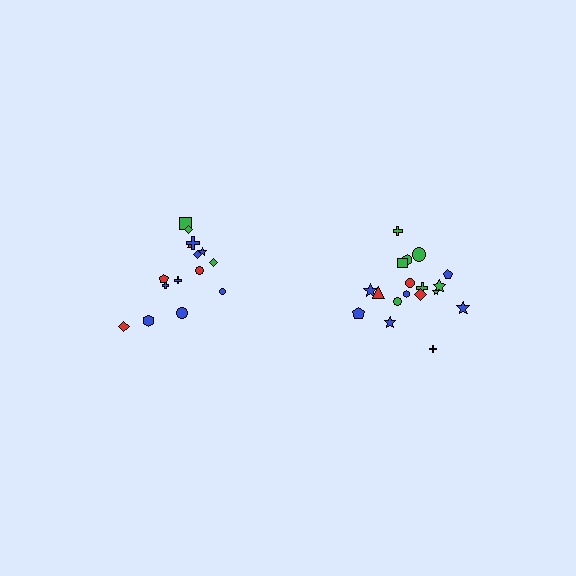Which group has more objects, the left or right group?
The right group.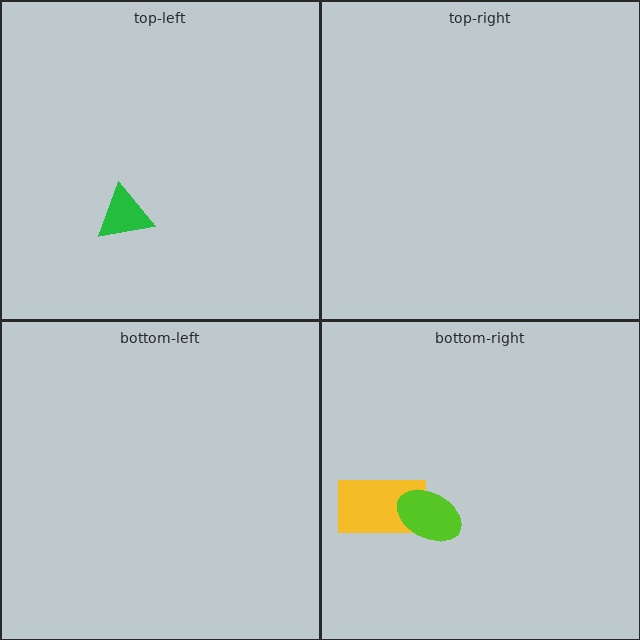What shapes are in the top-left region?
The green triangle.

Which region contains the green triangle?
The top-left region.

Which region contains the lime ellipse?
The bottom-right region.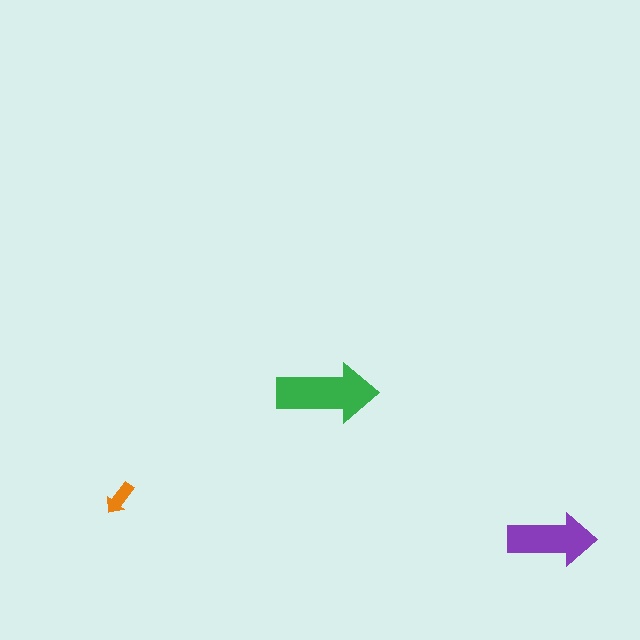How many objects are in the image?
There are 3 objects in the image.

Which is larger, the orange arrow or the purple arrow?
The purple one.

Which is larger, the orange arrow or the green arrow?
The green one.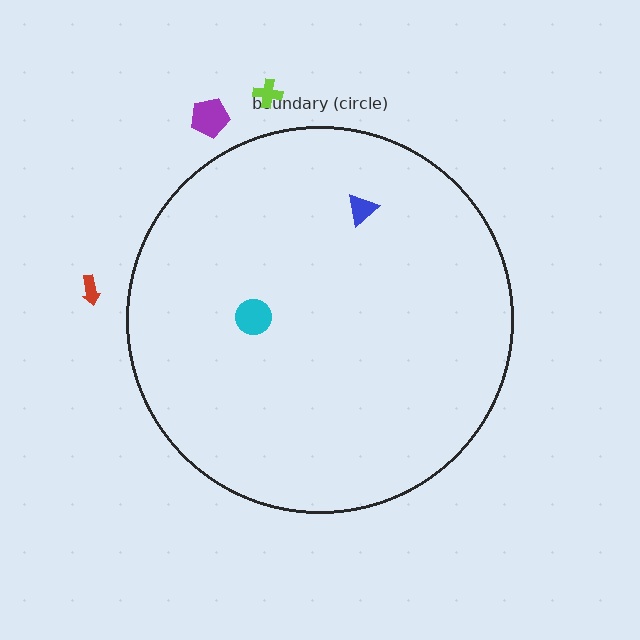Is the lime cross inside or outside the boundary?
Outside.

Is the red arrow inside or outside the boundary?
Outside.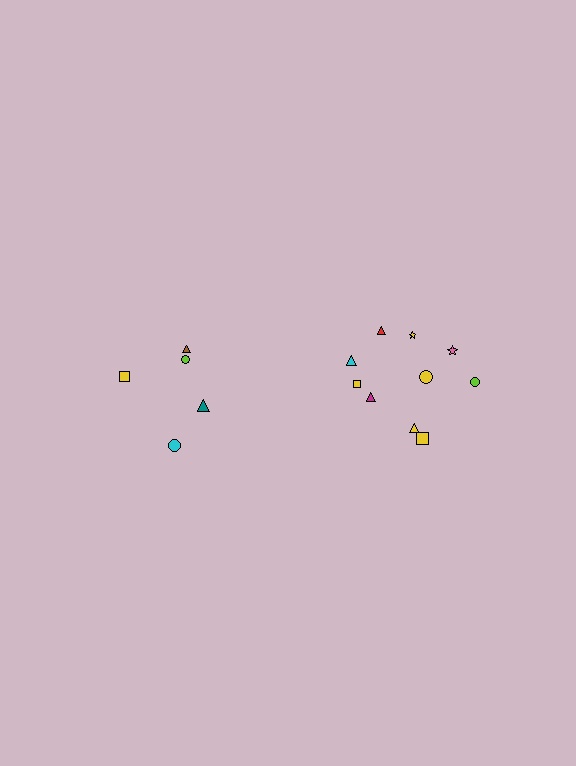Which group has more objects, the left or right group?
The right group.